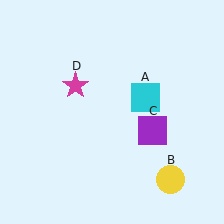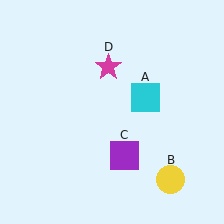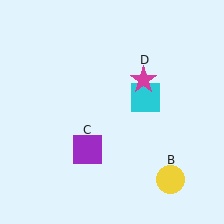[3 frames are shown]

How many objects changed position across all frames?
2 objects changed position: purple square (object C), magenta star (object D).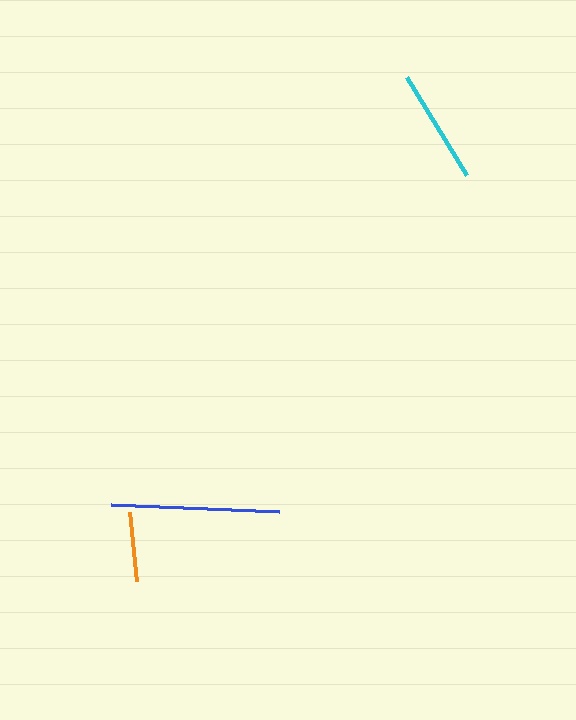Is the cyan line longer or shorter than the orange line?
The cyan line is longer than the orange line.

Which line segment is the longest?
The blue line is the longest at approximately 168 pixels.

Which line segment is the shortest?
The orange line is the shortest at approximately 70 pixels.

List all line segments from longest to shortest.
From longest to shortest: blue, cyan, orange.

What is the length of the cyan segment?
The cyan segment is approximately 115 pixels long.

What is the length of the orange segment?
The orange segment is approximately 70 pixels long.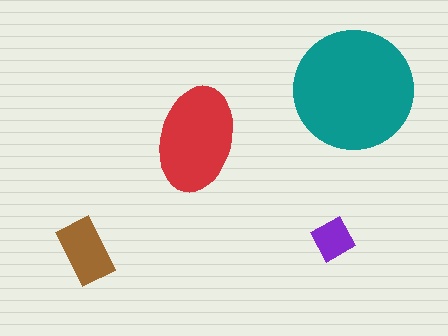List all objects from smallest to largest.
The purple square, the brown rectangle, the red ellipse, the teal circle.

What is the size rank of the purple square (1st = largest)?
4th.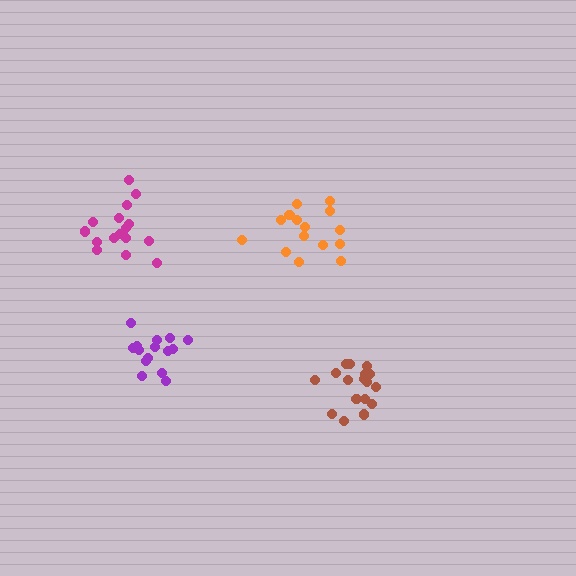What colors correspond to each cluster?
The clusters are colored: orange, brown, purple, magenta.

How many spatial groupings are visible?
There are 4 spatial groupings.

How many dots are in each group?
Group 1: 15 dots, Group 2: 17 dots, Group 3: 15 dots, Group 4: 16 dots (63 total).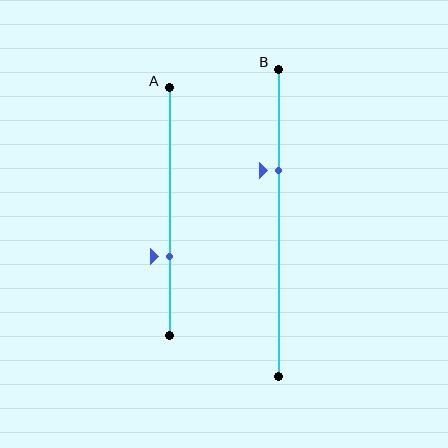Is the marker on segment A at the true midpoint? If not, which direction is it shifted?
No, the marker on segment A is shifted downward by about 18% of the segment length.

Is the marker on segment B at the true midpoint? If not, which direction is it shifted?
No, the marker on segment B is shifted upward by about 17% of the segment length.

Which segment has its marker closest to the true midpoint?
Segment B has its marker closest to the true midpoint.